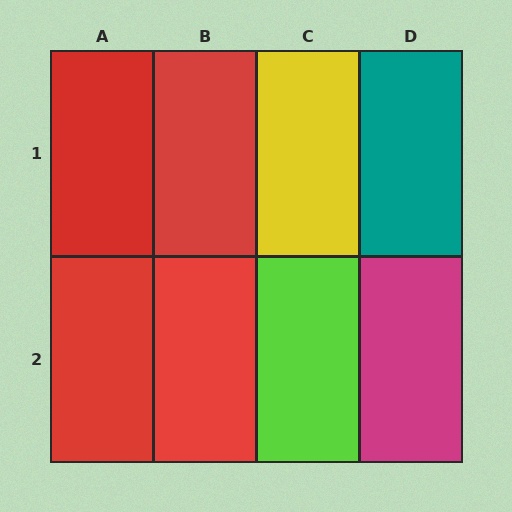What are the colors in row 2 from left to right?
Red, red, lime, magenta.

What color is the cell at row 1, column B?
Red.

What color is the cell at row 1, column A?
Red.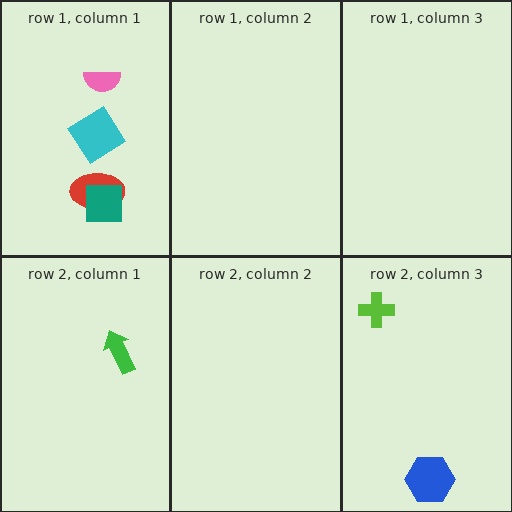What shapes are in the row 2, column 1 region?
The green arrow.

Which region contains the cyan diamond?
The row 1, column 1 region.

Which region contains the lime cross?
The row 2, column 3 region.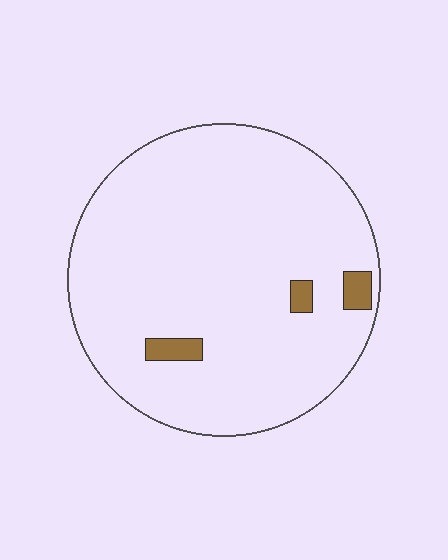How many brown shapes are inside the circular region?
3.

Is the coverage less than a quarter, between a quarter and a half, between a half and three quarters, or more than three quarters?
Less than a quarter.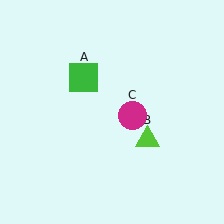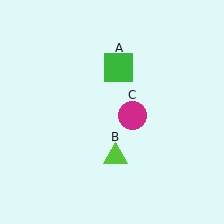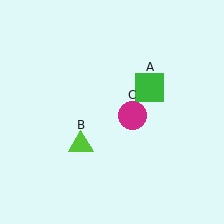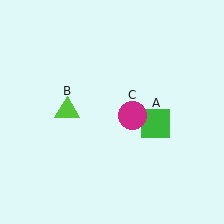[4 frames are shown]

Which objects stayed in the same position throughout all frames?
Magenta circle (object C) remained stationary.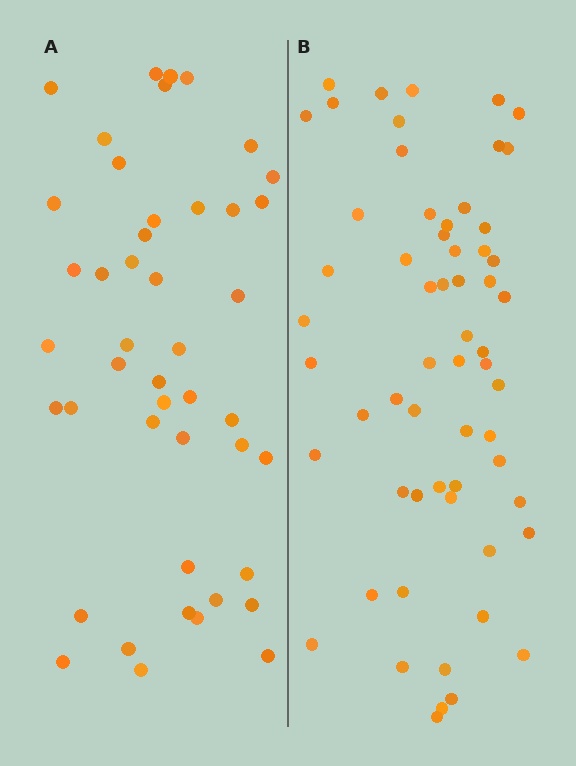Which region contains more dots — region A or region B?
Region B (the right region) has more dots.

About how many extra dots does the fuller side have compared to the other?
Region B has approximately 15 more dots than region A.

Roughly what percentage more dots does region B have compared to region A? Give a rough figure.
About 35% more.